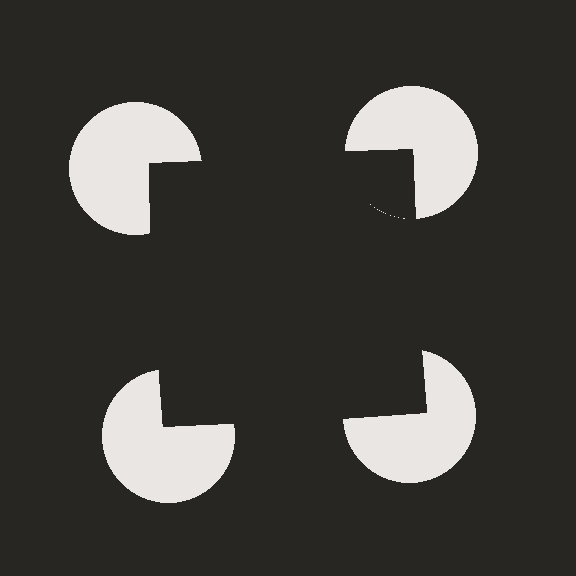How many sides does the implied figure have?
4 sides.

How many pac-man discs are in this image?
There are 4 — one at each vertex of the illusory square.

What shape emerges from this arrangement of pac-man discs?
An illusory square — its edges are inferred from the aligned wedge cuts in the pac-man discs, not physically drawn.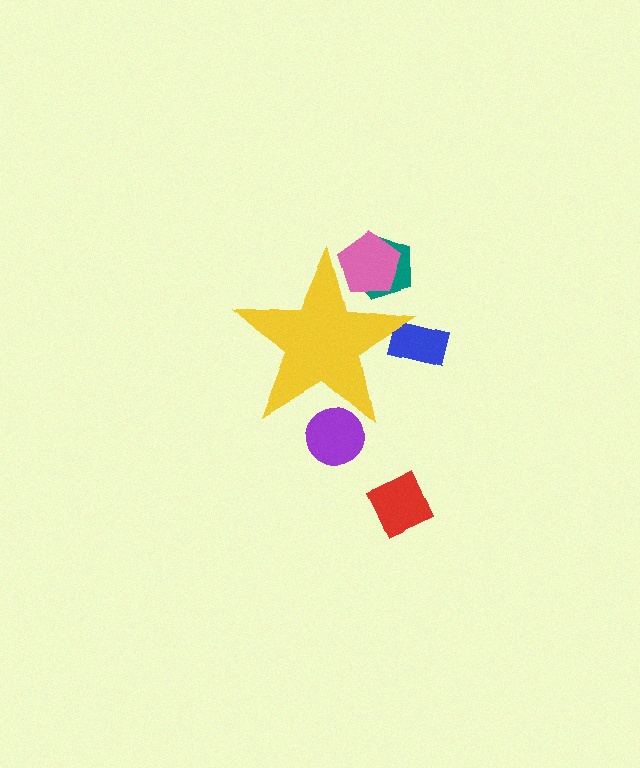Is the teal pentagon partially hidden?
Yes, the teal pentagon is partially hidden behind the yellow star.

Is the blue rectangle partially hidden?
Yes, the blue rectangle is partially hidden behind the yellow star.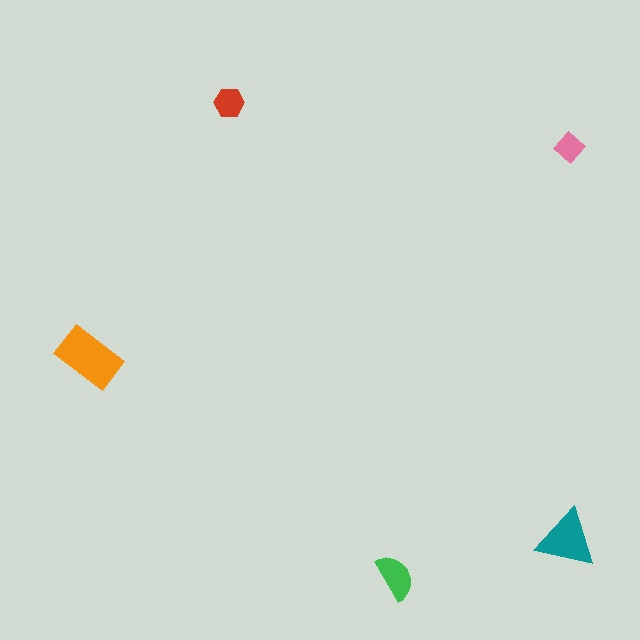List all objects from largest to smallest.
The orange rectangle, the teal triangle, the green semicircle, the red hexagon, the pink diamond.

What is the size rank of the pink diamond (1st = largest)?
5th.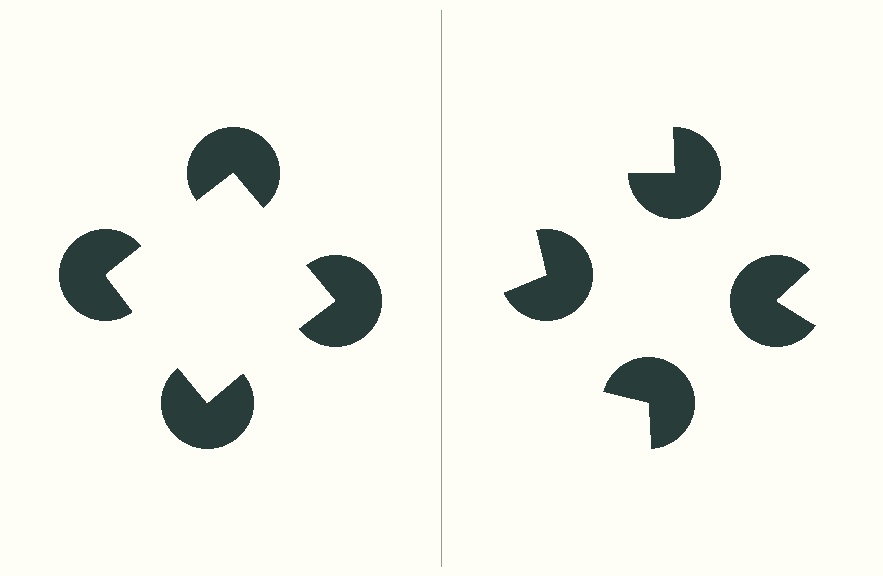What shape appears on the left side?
An illusory square.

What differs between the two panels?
The pac-man discs are positioned identically on both sides; only the wedge orientations differ. On the left they align to a square; on the right they are misaligned.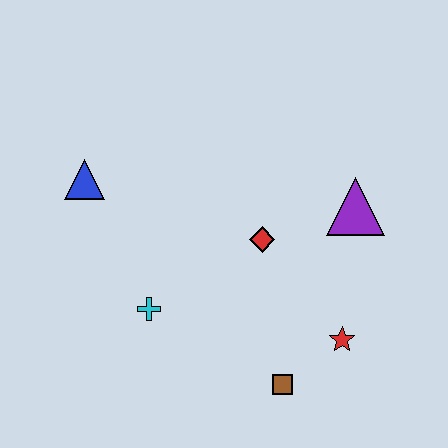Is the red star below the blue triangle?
Yes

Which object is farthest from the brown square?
The blue triangle is farthest from the brown square.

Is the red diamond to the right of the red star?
No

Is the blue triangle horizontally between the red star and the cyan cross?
No